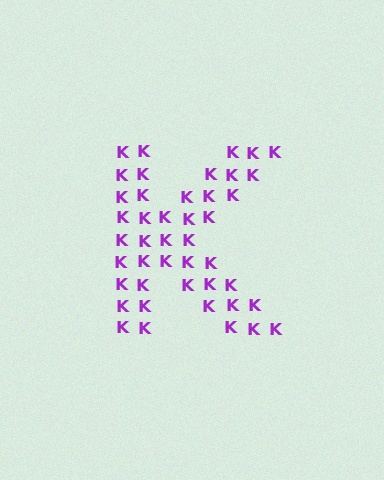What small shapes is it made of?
It is made of small letter K's.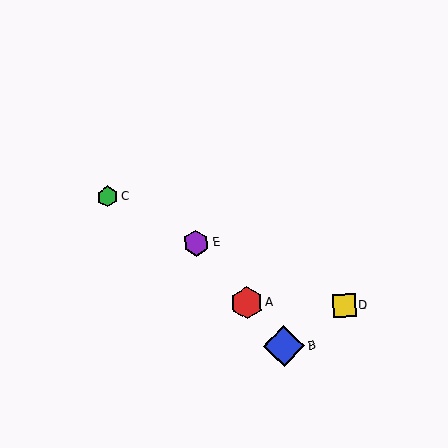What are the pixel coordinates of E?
Object E is at (196, 243).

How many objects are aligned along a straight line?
3 objects (A, B, E) are aligned along a straight line.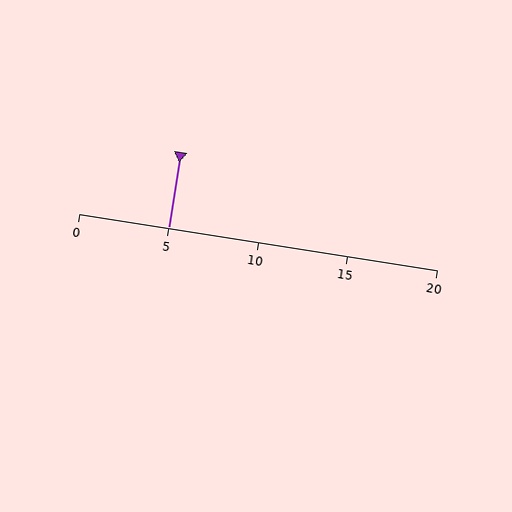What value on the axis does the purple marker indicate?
The marker indicates approximately 5.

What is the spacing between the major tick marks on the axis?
The major ticks are spaced 5 apart.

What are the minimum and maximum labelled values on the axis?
The axis runs from 0 to 20.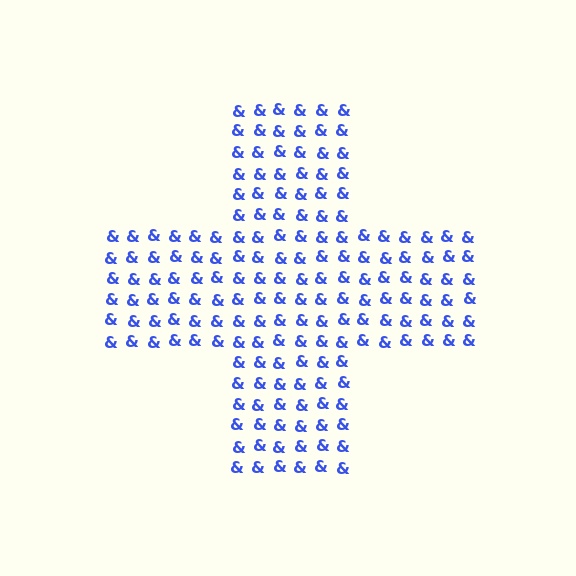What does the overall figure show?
The overall figure shows a cross.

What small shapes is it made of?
It is made of small ampersands.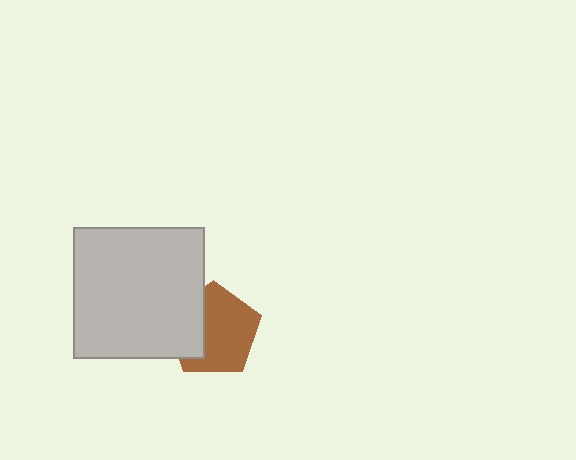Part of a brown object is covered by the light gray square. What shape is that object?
It is a pentagon.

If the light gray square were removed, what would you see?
You would see the complete brown pentagon.